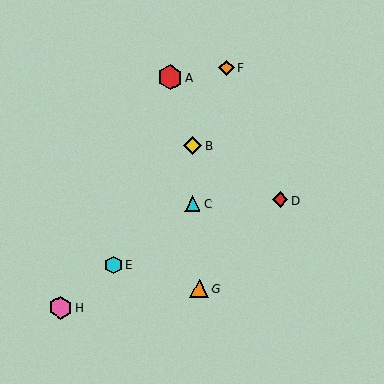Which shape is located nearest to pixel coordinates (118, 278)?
The cyan hexagon (labeled E) at (114, 265) is nearest to that location.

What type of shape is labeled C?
Shape C is a cyan triangle.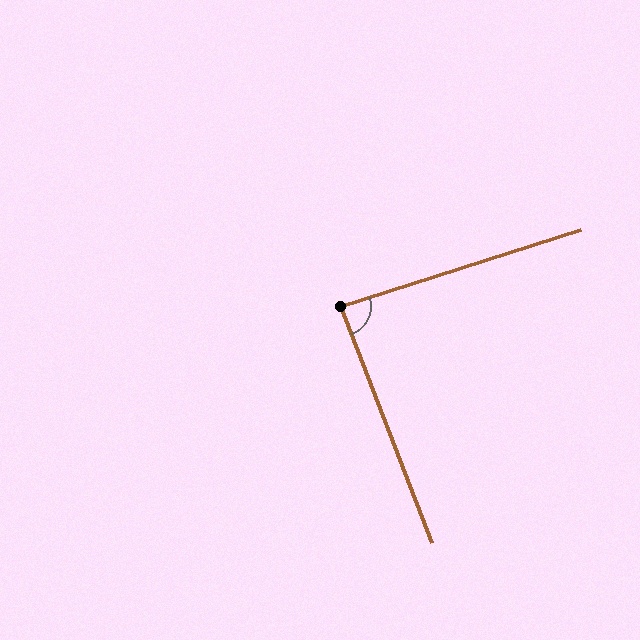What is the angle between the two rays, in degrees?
Approximately 87 degrees.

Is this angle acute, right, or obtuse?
It is approximately a right angle.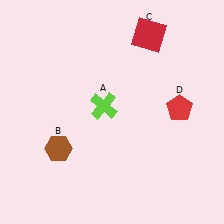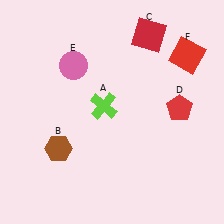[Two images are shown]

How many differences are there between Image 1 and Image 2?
There are 2 differences between the two images.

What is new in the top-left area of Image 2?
A pink circle (E) was added in the top-left area of Image 2.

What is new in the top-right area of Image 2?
A red square (F) was added in the top-right area of Image 2.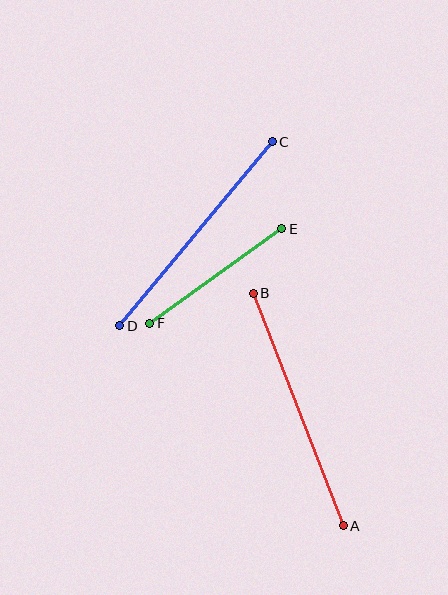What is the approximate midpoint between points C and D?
The midpoint is at approximately (196, 234) pixels.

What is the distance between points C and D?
The distance is approximately 239 pixels.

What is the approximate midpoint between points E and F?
The midpoint is at approximately (216, 276) pixels.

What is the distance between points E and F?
The distance is approximately 162 pixels.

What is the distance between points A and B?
The distance is approximately 249 pixels.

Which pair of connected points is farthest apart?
Points A and B are farthest apart.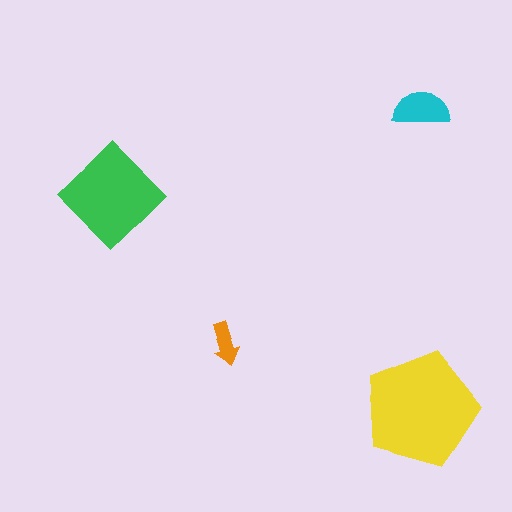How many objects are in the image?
There are 4 objects in the image.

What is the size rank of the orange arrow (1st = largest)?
4th.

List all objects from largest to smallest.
The yellow pentagon, the green diamond, the cyan semicircle, the orange arrow.